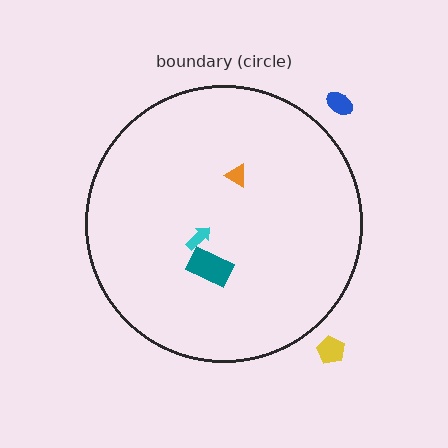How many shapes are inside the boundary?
3 inside, 2 outside.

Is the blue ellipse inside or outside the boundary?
Outside.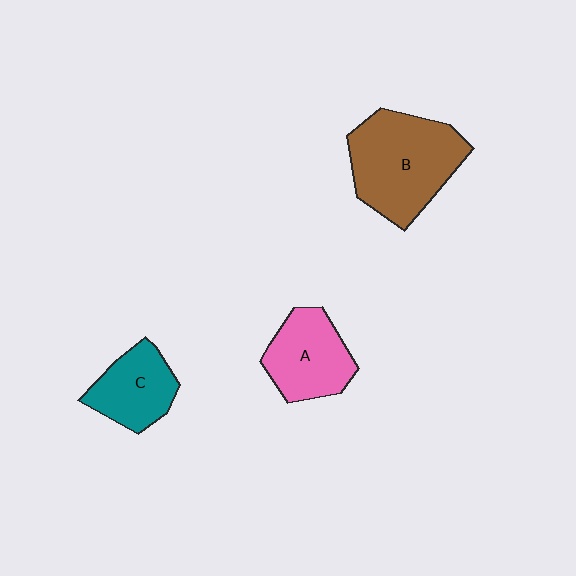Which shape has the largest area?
Shape B (brown).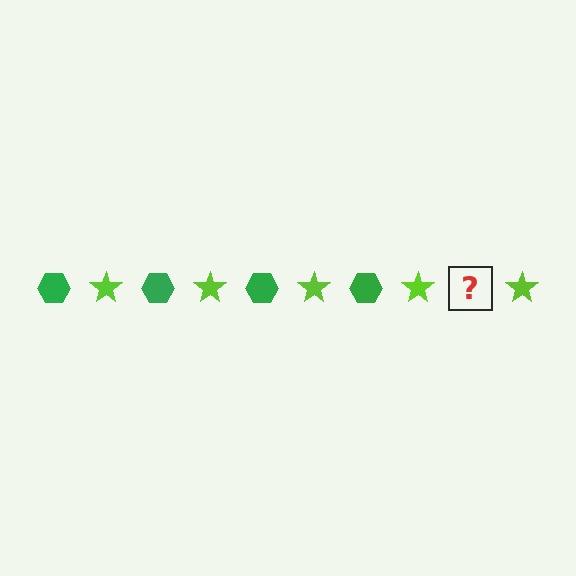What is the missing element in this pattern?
The missing element is a green hexagon.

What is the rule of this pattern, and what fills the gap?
The rule is that the pattern alternates between green hexagon and lime star. The gap should be filled with a green hexagon.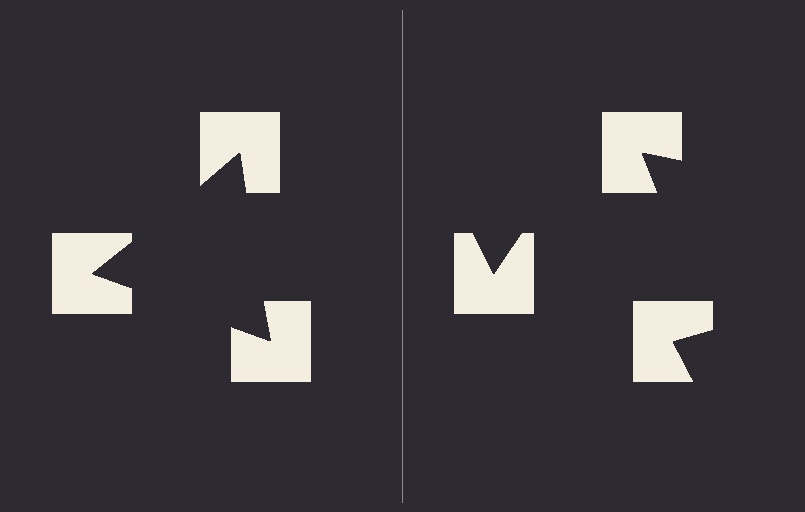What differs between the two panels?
The notched squares are positioned identically on both sides; only the wedge orientations differ. On the left they align to a triangle; on the right they are misaligned.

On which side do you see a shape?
An illusory triangle appears on the left side. On the right side the wedge cuts are rotated, so no coherent shape forms.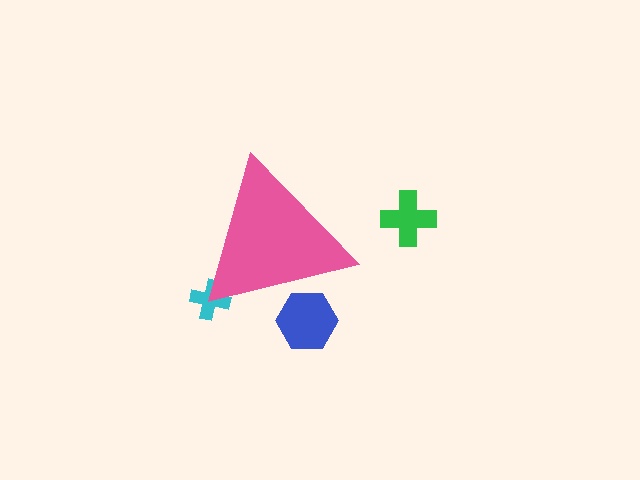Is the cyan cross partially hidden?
Yes, the cyan cross is partially hidden behind the pink triangle.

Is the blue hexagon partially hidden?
Yes, the blue hexagon is partially hidden behind the pink triangle.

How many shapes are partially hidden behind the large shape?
2 shapes are partially hidden.